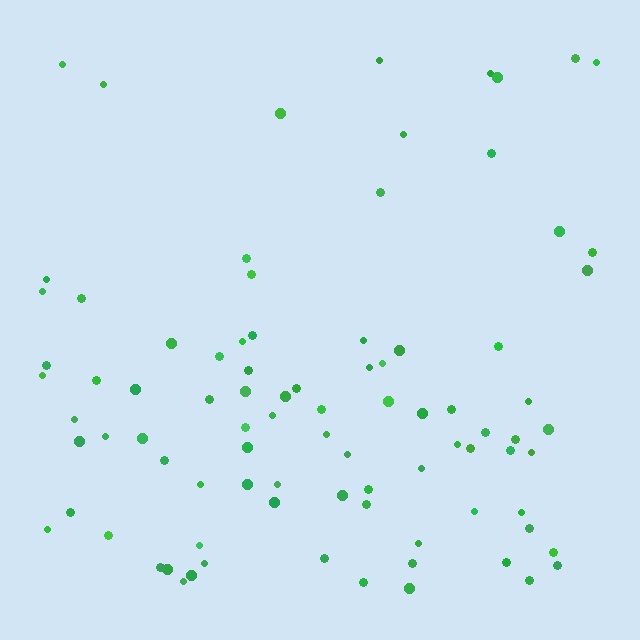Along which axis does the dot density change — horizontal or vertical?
Vertical.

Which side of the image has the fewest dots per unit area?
The top.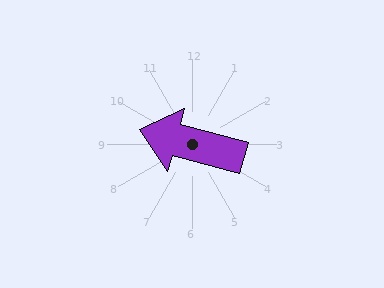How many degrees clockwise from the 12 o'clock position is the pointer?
Approximately 285 degrees.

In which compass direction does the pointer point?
West.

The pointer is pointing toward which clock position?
Roughly 10 o'clock.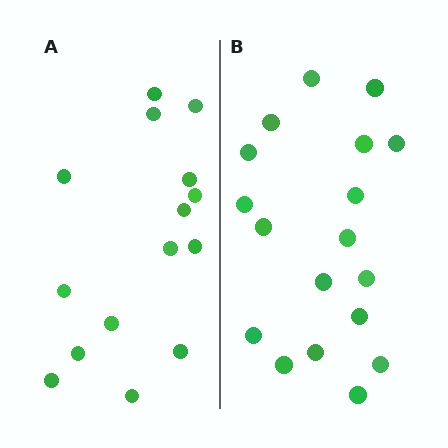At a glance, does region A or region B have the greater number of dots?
Region B (the right region) has more dots.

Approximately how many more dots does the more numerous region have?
Region B has just a few more — roughly 2 or 3 more dots than region A.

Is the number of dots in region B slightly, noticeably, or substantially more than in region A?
Region B has only slightly more — the two regions are fairly close. The ratio is roughly 1.2 to 1.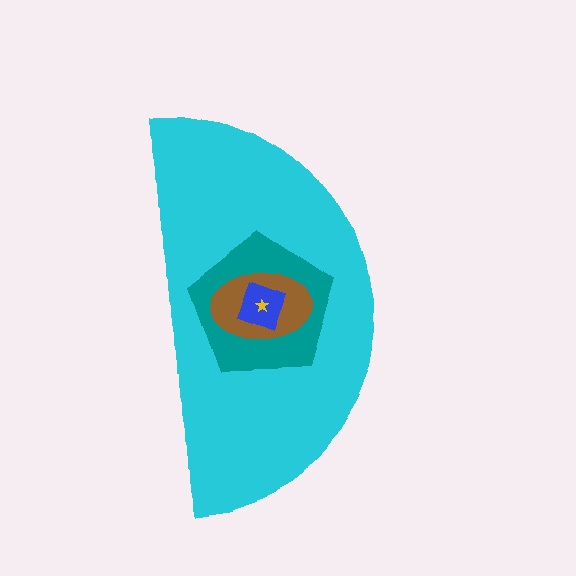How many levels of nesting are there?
5.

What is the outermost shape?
The cyan semicircle.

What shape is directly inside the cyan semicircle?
The teal pentagon.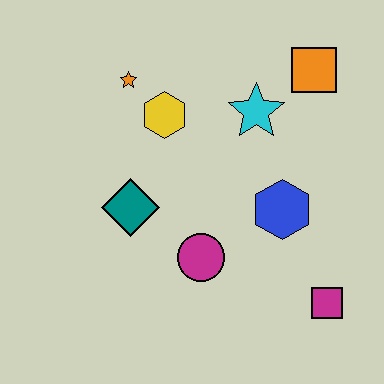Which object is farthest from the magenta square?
The orange star is farthest from the magenta square.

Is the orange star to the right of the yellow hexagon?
No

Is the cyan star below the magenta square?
No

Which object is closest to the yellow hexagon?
The orange star is closest to the yellow hexagon.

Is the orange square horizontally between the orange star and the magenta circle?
No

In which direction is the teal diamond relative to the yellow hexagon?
The teal diamond is below the yellow hexagon.